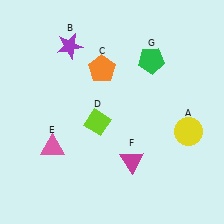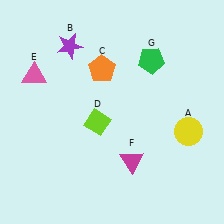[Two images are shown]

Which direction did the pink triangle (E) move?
The pink triangle (E) moved up.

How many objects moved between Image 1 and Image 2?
1 object moved between the two images.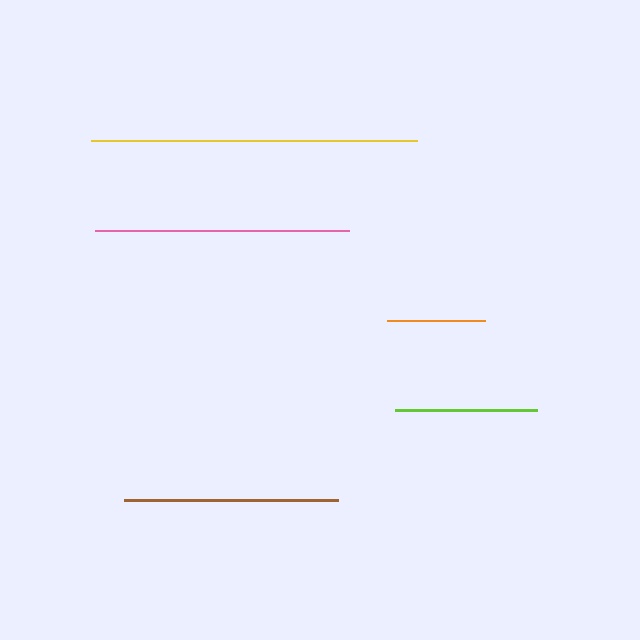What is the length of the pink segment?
The pink segment is approximately 254 pixels long.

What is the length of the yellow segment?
The yellow segment is approximately 327 pixels long.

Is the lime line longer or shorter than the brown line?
The brown line is longer than the lime line.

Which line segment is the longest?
The yellow line is the longest at approximately 327 pixels.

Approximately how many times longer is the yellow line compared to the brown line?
The yellow line is approximately 1.5 times the length of the brown line.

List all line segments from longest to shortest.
From longest to shortest: yellow, pink, brown, lime, orange.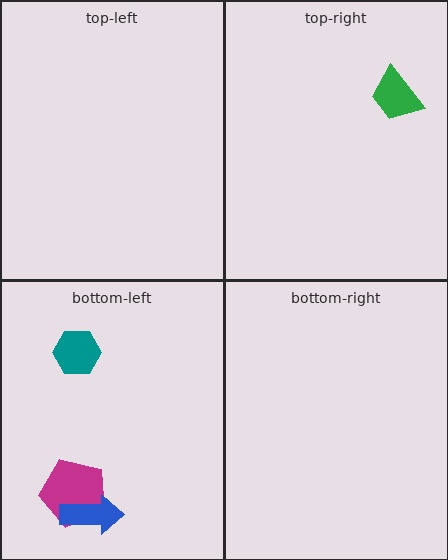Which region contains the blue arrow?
The bottom-left region.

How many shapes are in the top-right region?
1.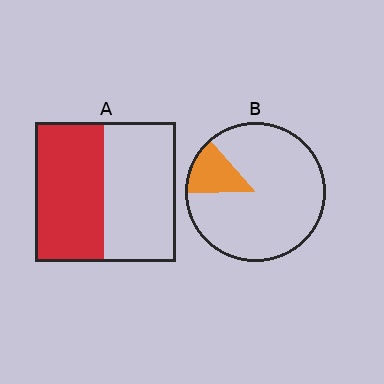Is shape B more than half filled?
No.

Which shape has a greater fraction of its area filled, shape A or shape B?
Shape A.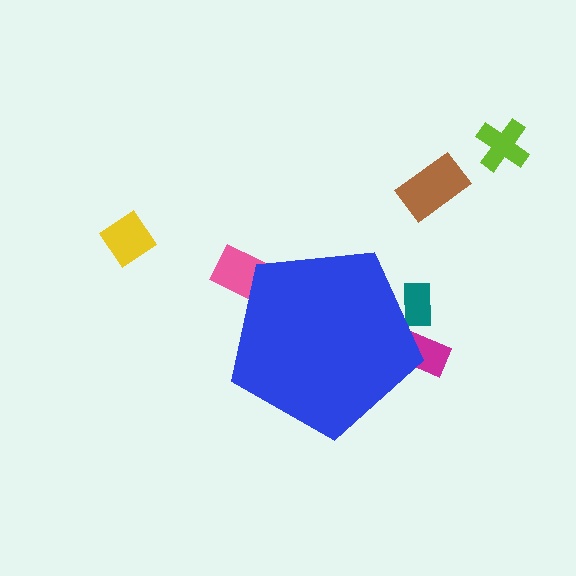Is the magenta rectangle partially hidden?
Yes, the magenta rectangle is partially hidden behind the blue pentagon.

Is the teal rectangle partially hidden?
Yes, the teal rectangle is partially hidden behind the blue pentagon.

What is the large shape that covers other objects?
A blue pentagon.